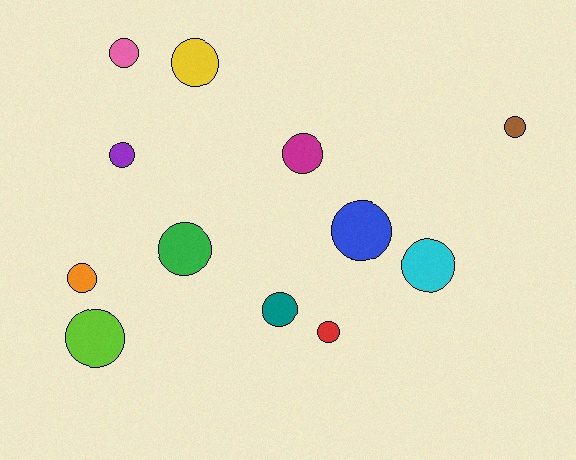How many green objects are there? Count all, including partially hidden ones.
There is 1 green object.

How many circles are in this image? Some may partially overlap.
There are 12 circles.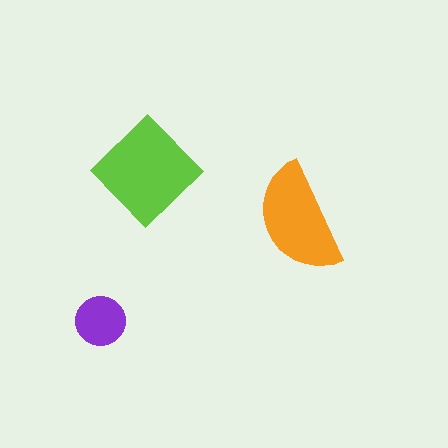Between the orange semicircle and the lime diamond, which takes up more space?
The lime diamond.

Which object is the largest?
The lime diamond.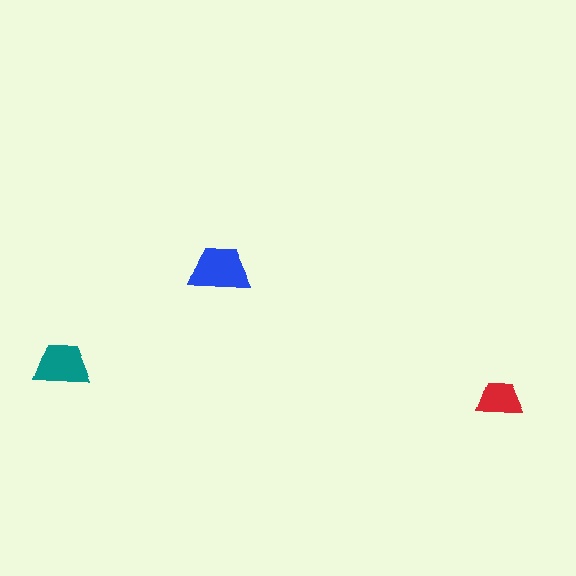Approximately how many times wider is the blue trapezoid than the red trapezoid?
About 1.5 times wider.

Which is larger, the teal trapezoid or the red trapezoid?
The teal one.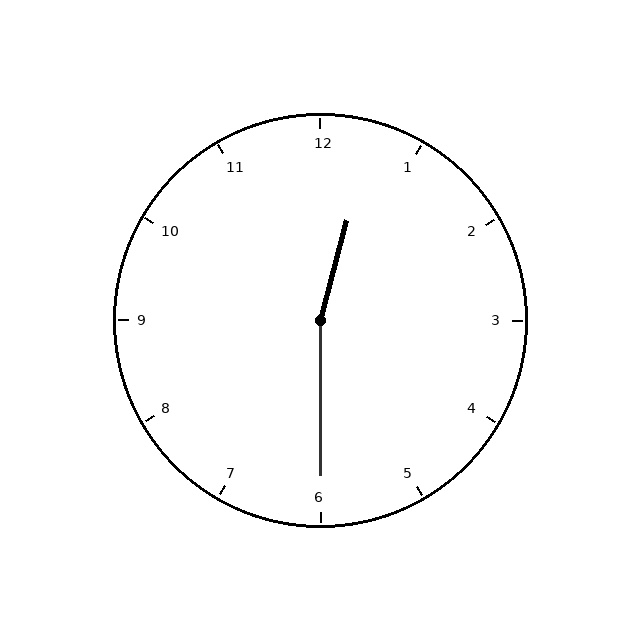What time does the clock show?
12:30.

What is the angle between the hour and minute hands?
Approximately 165 degrees.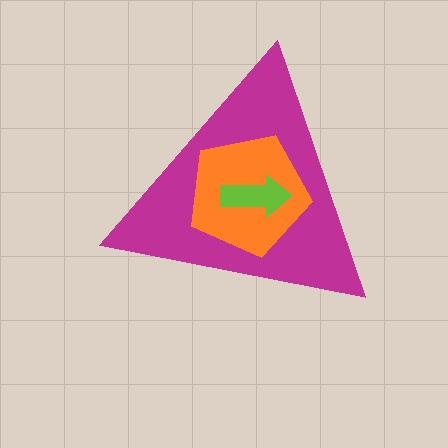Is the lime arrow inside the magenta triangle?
Yes.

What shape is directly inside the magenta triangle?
The orange pentagon.